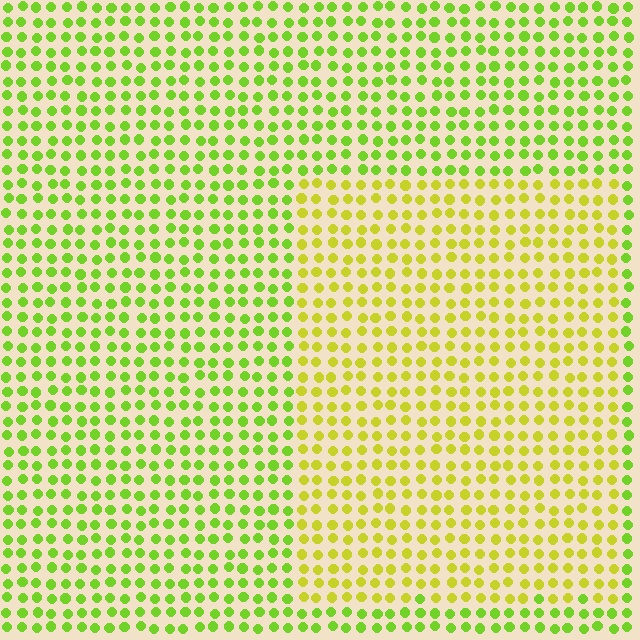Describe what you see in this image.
The image is filled with small lime elements in a uniform arrangement. A rectangle-shaped region is visible where the elements are tinted to a slightly different hue, forming a subtle color boundary.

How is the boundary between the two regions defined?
The boundary is defined purely by a slight shift in hue (about 30 degrees). Spacing, size, and orientation are identical on both sides.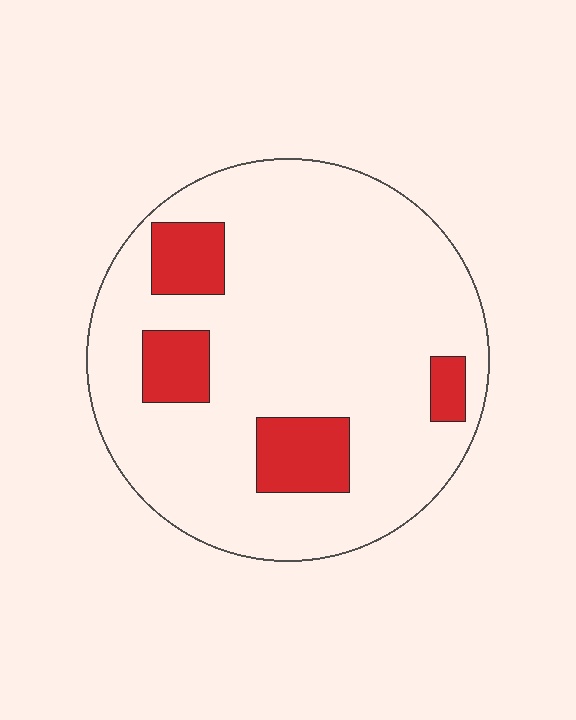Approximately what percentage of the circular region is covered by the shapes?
Approximately 15%.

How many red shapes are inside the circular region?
4.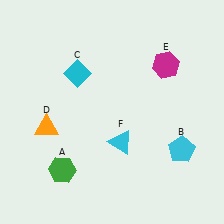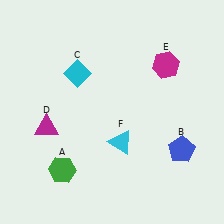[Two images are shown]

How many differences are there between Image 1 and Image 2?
There are 2 differences between the two images.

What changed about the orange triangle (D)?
In Image 1, D is orange. In Image 2, it changed to magenta.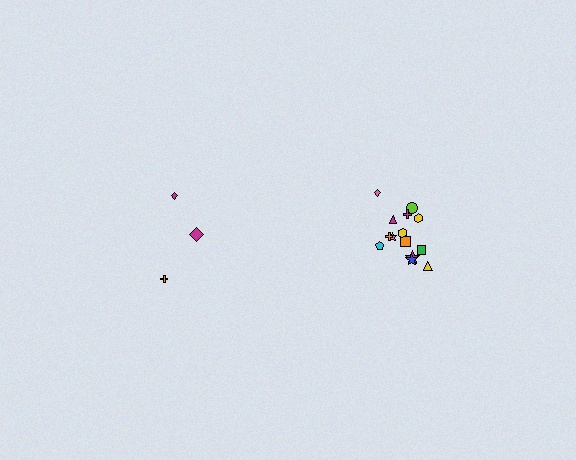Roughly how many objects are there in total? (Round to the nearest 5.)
Roughly 20 objects in total.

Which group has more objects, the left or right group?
The right group.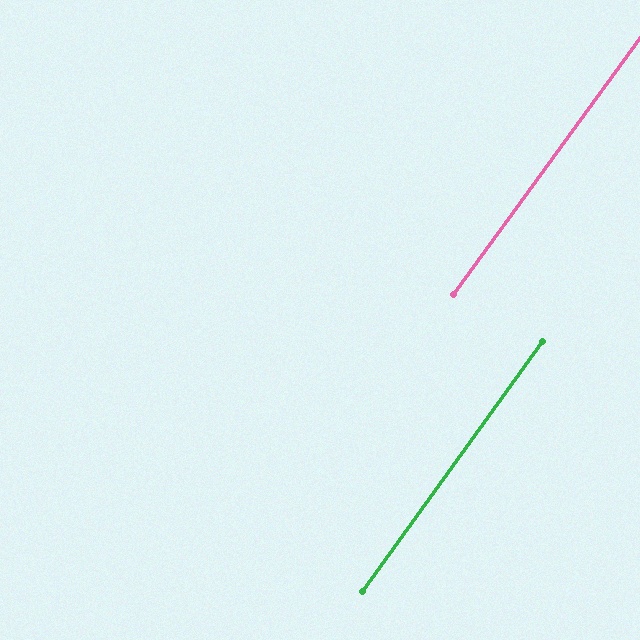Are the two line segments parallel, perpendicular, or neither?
Parallel — their directions differ by only 0.2°.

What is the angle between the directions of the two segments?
Approximately 0 degrees.